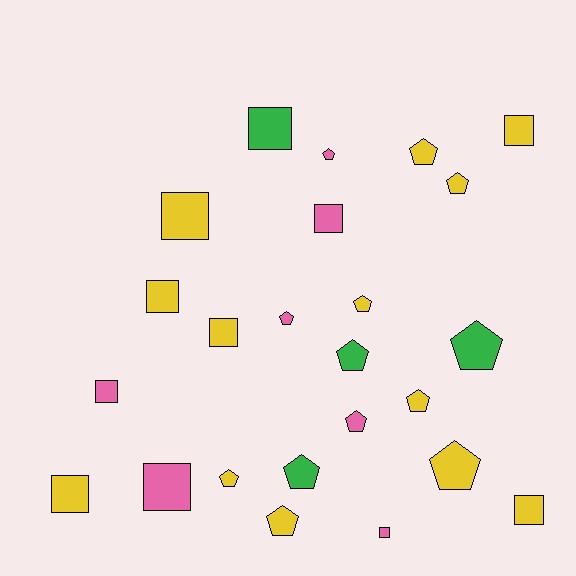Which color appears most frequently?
Yellow, with 13 objects.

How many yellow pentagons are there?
There are 7 yellow pentagons.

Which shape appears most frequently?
Pentagon, with 13 objects.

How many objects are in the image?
There are 24 objects.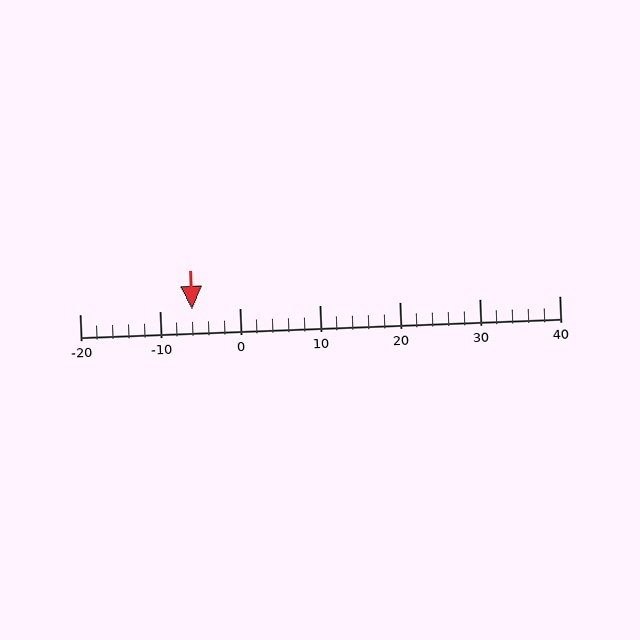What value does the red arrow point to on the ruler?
The red arrow points to approximately -6.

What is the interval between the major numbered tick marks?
The major tick marks are spaced 10 units apart.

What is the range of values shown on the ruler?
The ruler shows values from -20 to 40.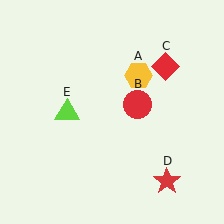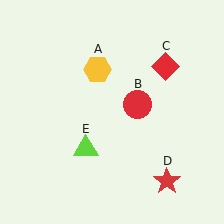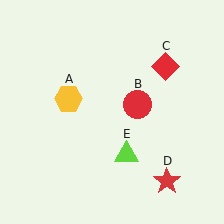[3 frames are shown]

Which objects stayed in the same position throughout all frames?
Red circle (object B) and red diamond (object C) and red star (object D) remained stationary.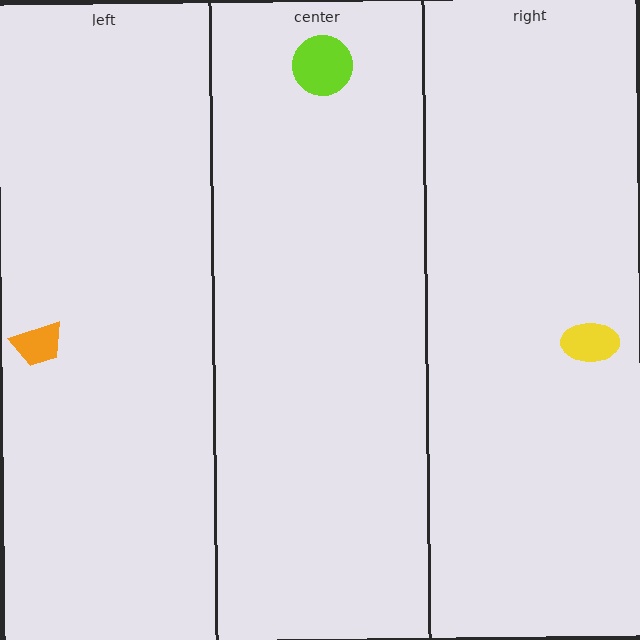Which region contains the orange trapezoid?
The left region.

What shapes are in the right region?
The yellow ellipse.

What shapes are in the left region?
The orange trapezoid.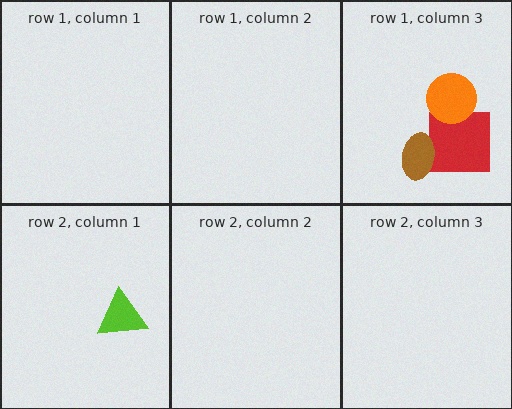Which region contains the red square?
The row 1, column 3 region.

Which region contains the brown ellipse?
The row 1, column 3 region.